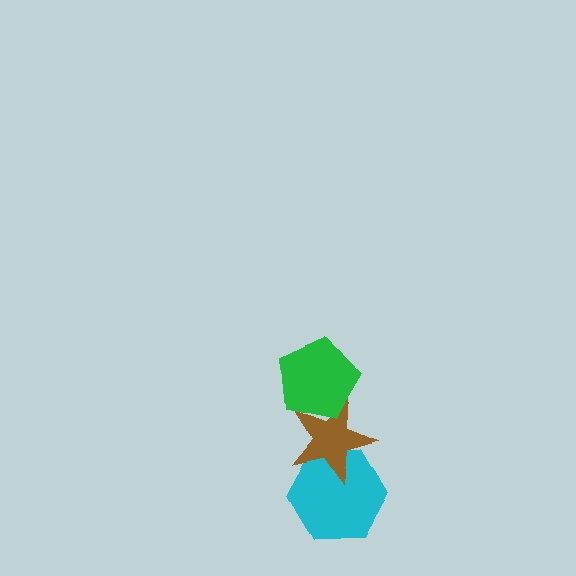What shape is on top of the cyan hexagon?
The brown star is on top of the cyan hexagon.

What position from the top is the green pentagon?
The green pentagon is 1st from the top.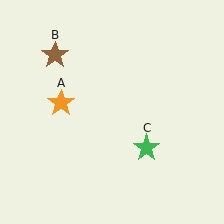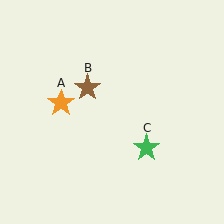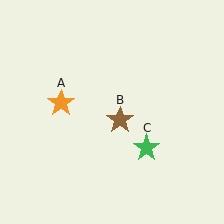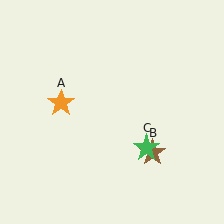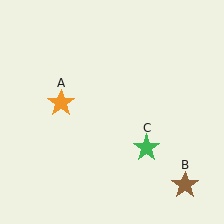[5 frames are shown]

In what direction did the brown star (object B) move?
The brown star (object B) moved down and to the right.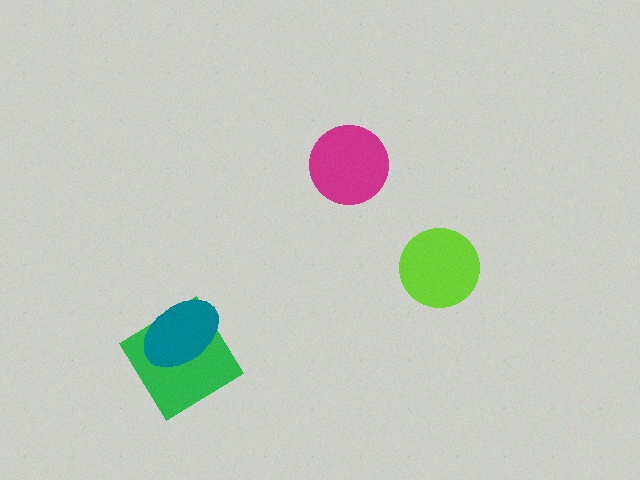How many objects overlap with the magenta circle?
0 objects overlap with the magenta circle.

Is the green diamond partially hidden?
Yes, it is partially covered by another shape.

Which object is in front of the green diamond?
The teal ellipse is in front of the green diamond.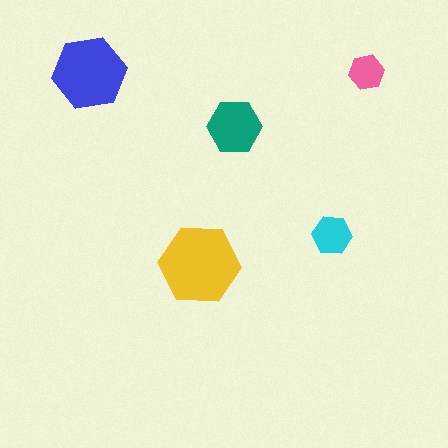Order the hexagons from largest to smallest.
the yellow one, the blue one, the teal one, the cyan one, the pink one.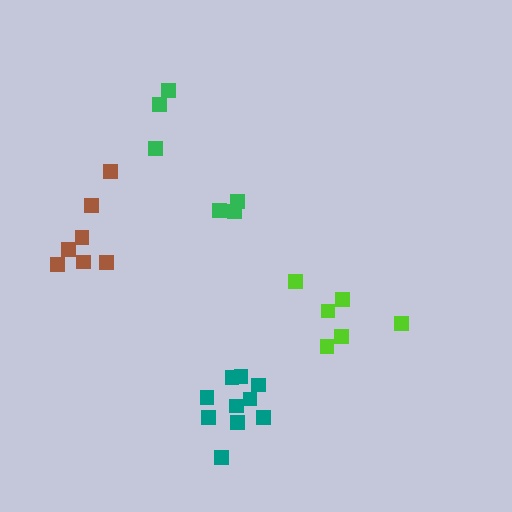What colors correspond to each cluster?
The clusters are colored: teal, lime, brown, green.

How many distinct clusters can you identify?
There are 4 distinct clusters.